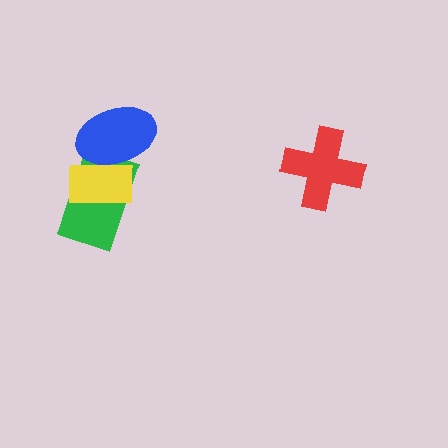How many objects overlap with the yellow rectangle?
2 objects overlap with the yellow rectangle.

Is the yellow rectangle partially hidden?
Yes, it is partially covered by another shape.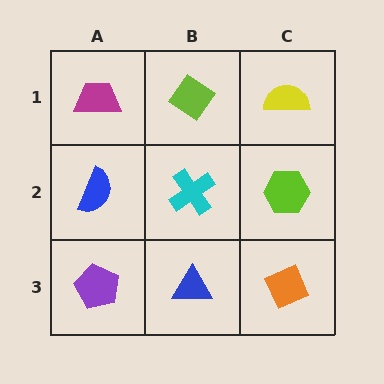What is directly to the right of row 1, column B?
A yellow semicircle.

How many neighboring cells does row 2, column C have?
3.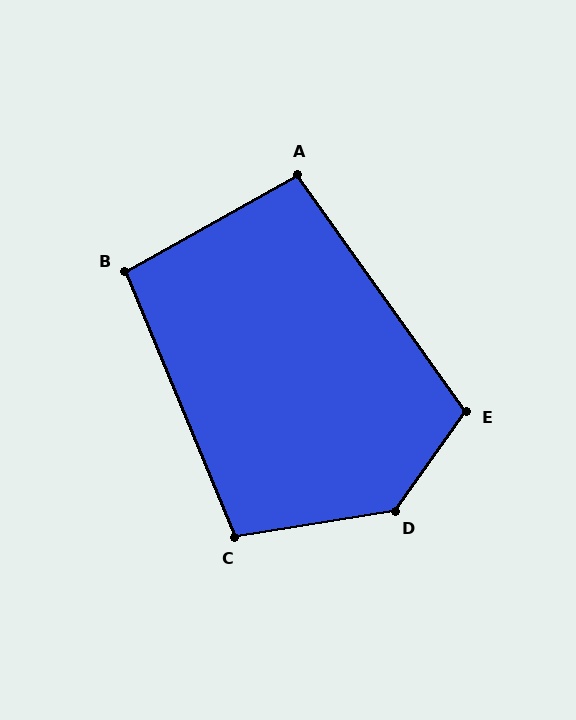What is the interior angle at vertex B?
Approximately 97 degrees (obtuse).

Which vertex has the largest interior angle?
D, at approximately 135 degrees.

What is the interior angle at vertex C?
Approximately 103 degrees (obtuse).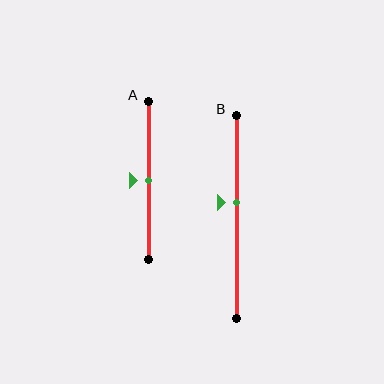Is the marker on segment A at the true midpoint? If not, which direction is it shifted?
Yes, the marker on segment A is at the true midpoint.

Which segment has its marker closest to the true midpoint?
Segment A has its marker closest to the true midpoint.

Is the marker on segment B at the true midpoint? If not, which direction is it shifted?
No, the marker on segment B is shifted upward by about 7% of the segment length.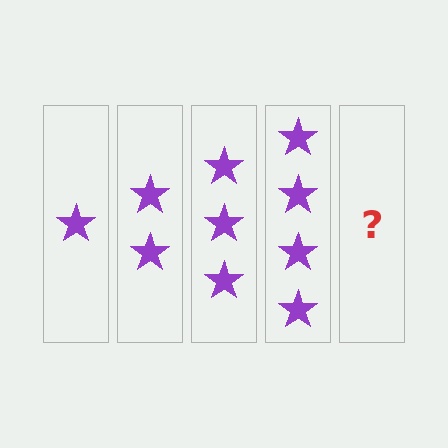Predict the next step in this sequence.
The next step is 5 stars.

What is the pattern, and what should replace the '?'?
The pattern is that each step adds one more star. The '?' should be 5 stars.